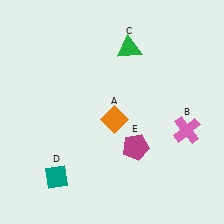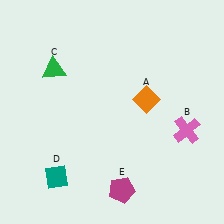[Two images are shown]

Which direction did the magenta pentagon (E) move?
The magenta pentagon (E) moved down.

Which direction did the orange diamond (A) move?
The orange diamond (A) moved right.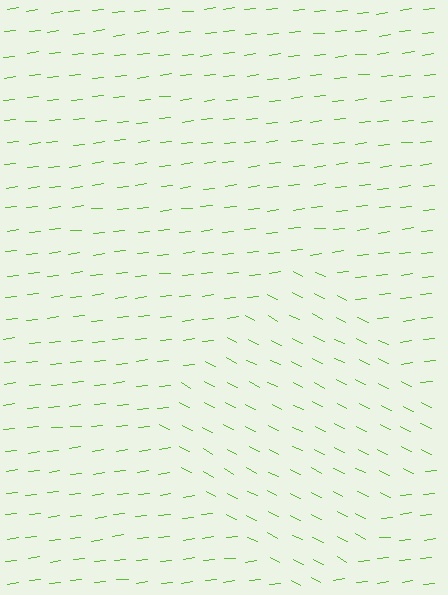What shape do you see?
I see a diamond.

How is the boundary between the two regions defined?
The boundary is defined purely by a change in line orientation (approximately 33 degrees difference). All lines are the same color and thickness.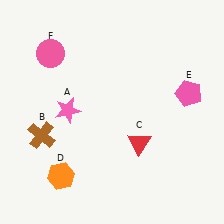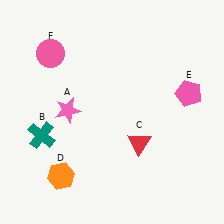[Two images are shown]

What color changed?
The cross (B) changed from brown in Image 1 to teal in Image 2.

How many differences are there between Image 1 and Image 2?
There is 1 difference between the two images.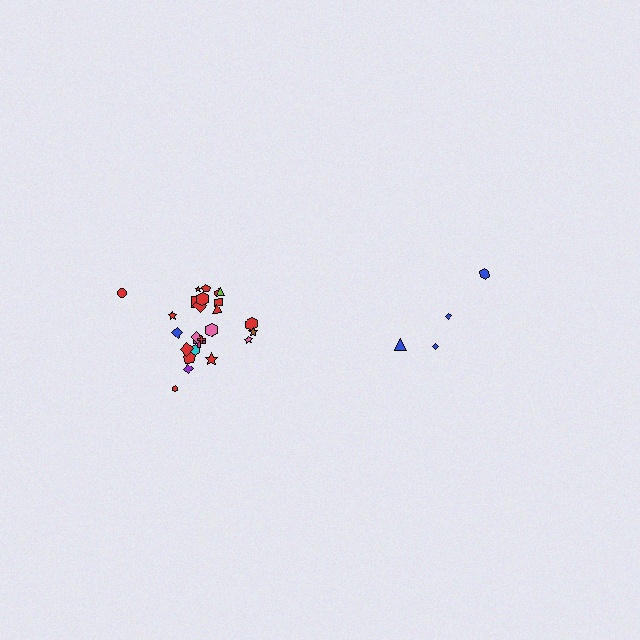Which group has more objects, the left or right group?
The left group.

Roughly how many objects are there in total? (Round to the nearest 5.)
Roughly 30 objects in total.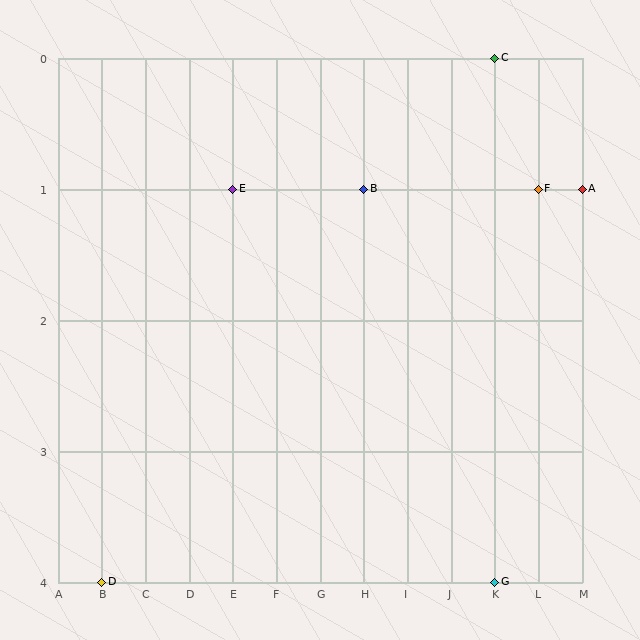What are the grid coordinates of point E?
Point E is at grid coordinates (E, 1).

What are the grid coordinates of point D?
Point D is at grid coordinates (B, 4).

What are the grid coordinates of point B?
Point B is at grid coordinates (H, 1).